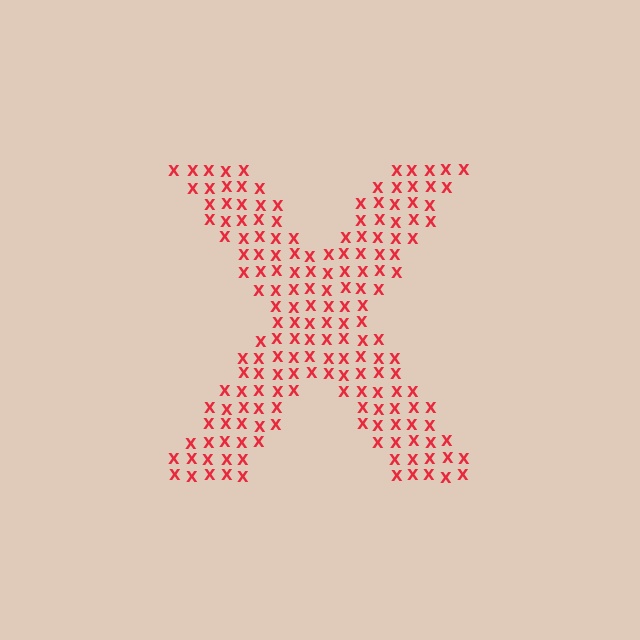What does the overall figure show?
The overall figure shows the letter X.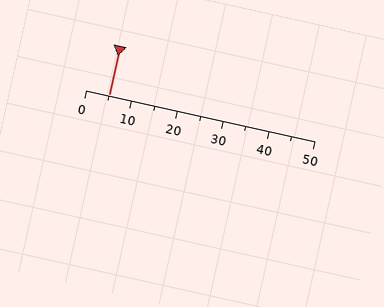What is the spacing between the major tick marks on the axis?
The major ticks are spaced 10 apart.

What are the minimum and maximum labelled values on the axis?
The axis runs from 0 to 50.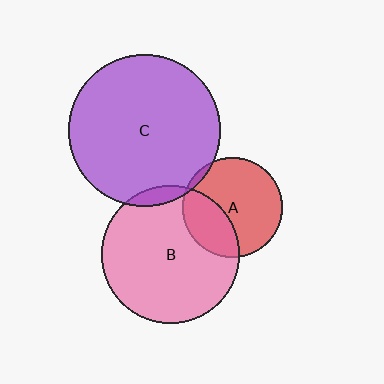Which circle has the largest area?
Circle C (purple).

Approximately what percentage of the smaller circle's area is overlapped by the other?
Approximately 5%.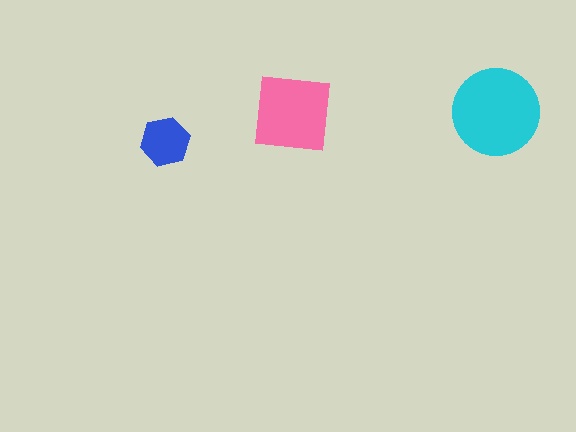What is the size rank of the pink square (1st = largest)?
2nd.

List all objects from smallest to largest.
The blue hexagon, the pink square, the cyan circle.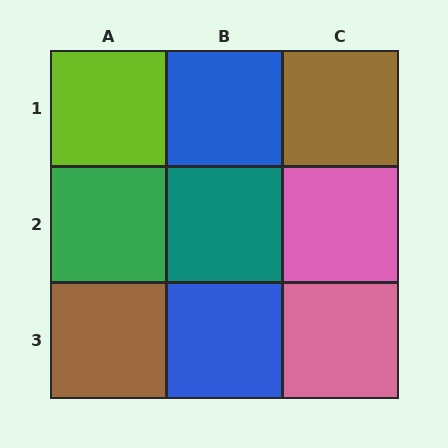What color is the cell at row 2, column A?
Green.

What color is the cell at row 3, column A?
Brown.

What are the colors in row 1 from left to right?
Lime, blue, brown.